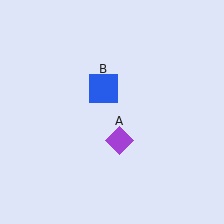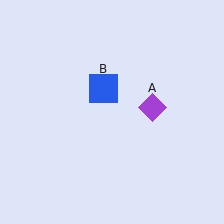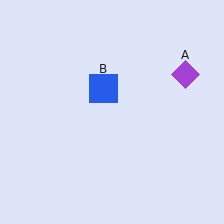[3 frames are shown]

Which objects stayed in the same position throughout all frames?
Blue square (object B) remained stationary.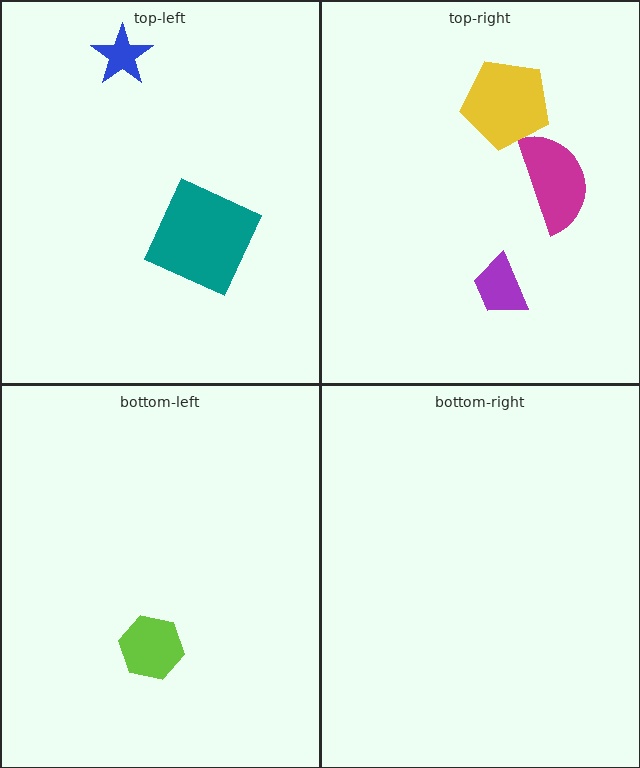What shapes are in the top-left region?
The blue star, the teal square.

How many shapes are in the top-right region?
3.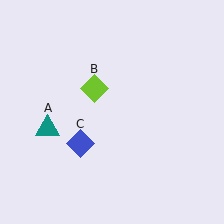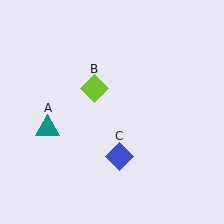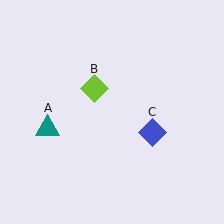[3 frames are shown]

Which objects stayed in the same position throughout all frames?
Teal triangle (object A) and lime diamond (object B) remained stationary.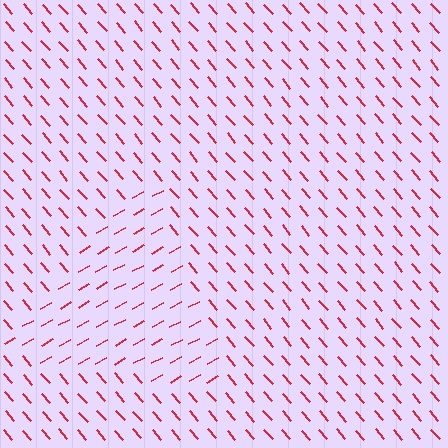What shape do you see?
I see a triangle.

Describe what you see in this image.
The image is filled with small red line segments. A triangle region in the image has lines oriented differently from the surrounding lines, creating a visible texture boundary.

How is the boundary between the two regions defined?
The boundary is defined purely by a change in line orientation (approximately 78 degrees difference). All lines are the same color and thickness.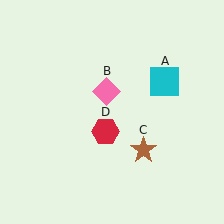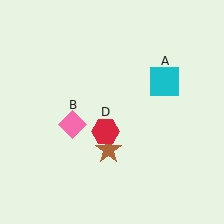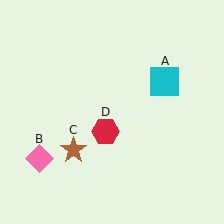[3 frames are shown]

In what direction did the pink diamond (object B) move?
The pink diamond (object B) moved down and to the left.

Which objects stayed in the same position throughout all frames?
Cyan square (object A) and red hexagon (object D) remained stationary.